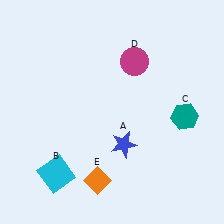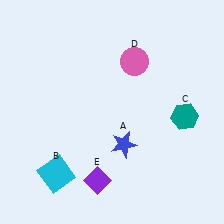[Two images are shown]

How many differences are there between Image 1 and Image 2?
There are 2 differences between the two images.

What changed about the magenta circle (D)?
In Image 1, D is magenta. In Image 2, it changed to pink.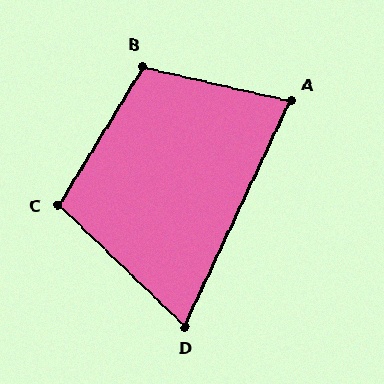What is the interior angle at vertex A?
Approximately 78 degrees (acute).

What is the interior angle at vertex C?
Approximately 102 degrees (obtuse).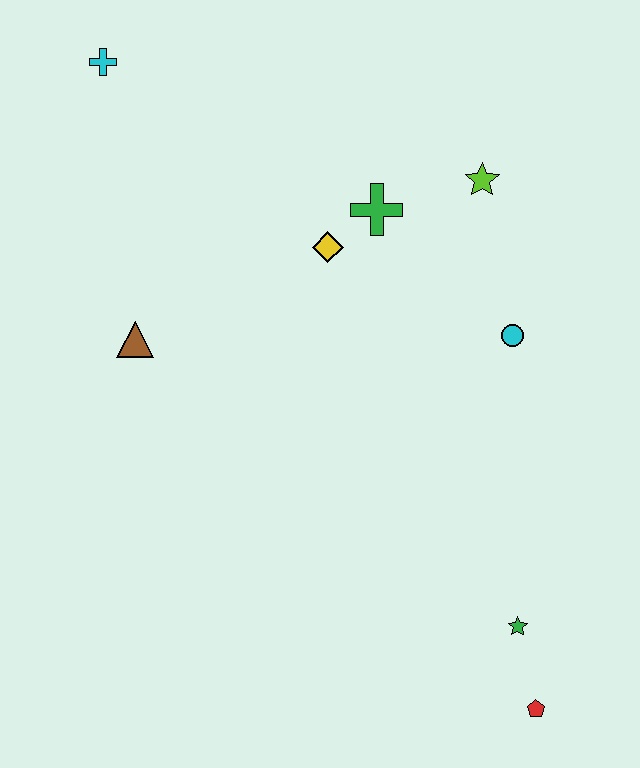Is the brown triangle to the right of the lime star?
No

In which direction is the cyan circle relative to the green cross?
The cyan circle is to the right of the green cross.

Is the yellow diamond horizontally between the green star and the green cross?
No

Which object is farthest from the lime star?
The red pentagon is farthest from the lime star.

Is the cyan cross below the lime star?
No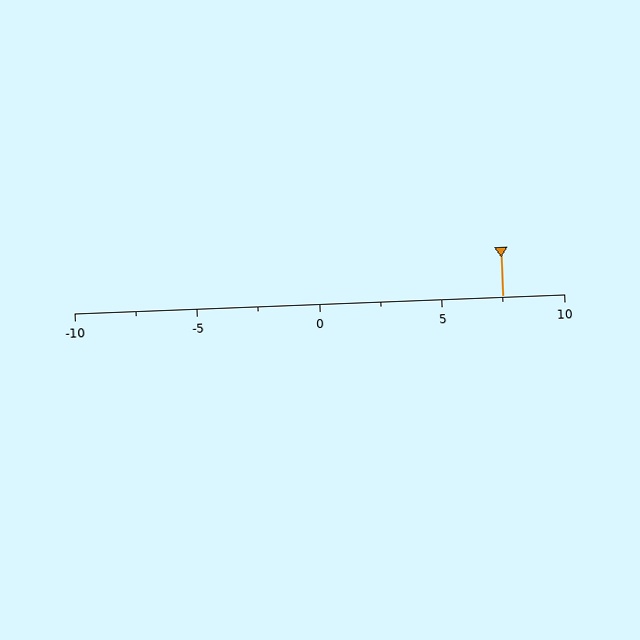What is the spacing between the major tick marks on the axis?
The major ticks are spaced 5 apart.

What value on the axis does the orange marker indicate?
The marker indicates approximately 7.5.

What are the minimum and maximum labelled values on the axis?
The axis runs from -10 to 10.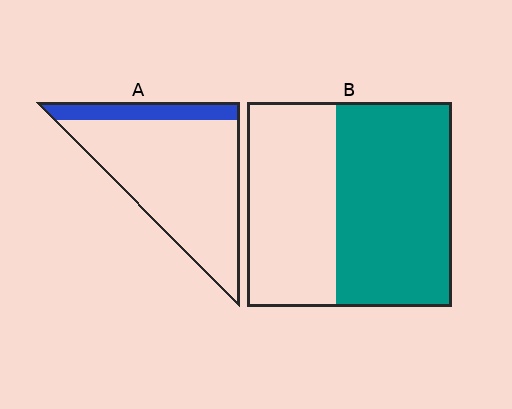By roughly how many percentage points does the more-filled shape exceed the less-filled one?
By roughly 40 percentage points (B over A).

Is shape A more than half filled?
No.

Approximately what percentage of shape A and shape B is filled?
A is approximately 15% and B is approximately 55%.